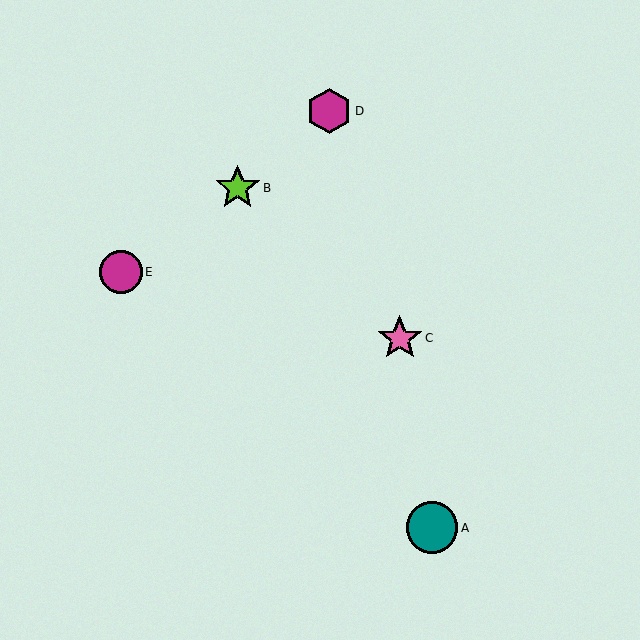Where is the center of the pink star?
The center of the pink star is at (400, 338).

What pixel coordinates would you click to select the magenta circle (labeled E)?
Click at (121, 272) to select the magenta circle E.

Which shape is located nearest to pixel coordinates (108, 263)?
The magenta circle (labeled E) at (121, 272) is nearest to that location.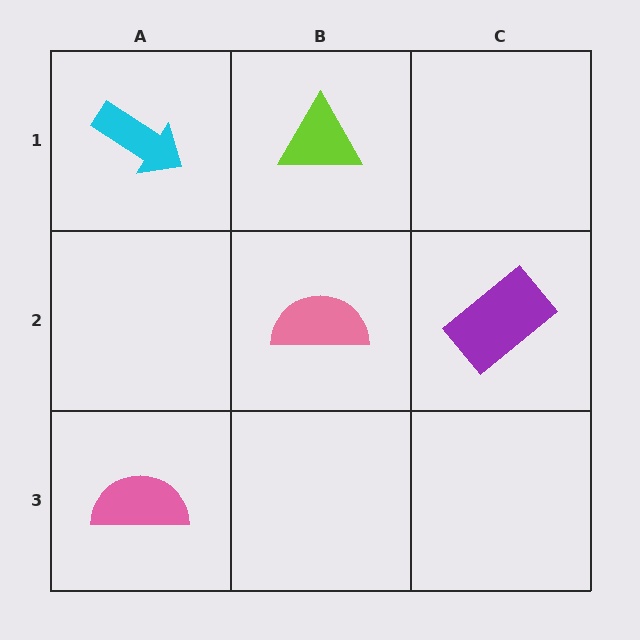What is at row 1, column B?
A lime triangle.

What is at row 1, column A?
A cyan arrow.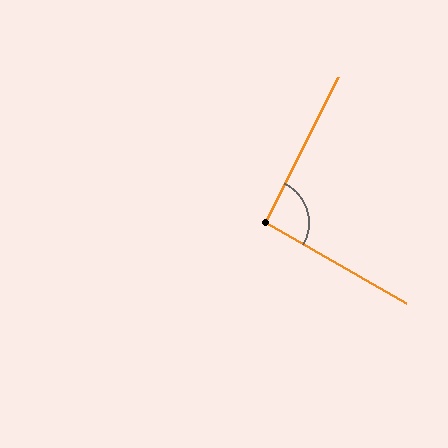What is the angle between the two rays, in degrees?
Approximately 93 degrees.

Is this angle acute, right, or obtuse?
It is approximately a right angle.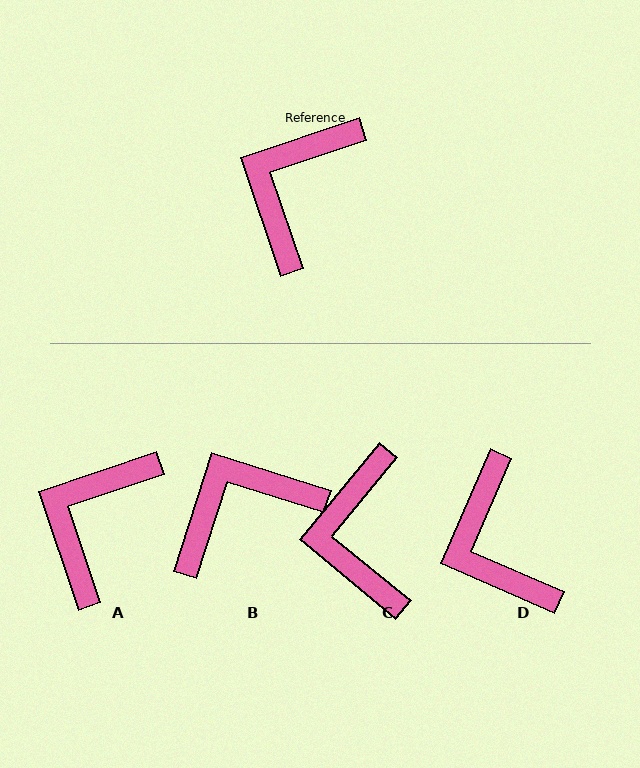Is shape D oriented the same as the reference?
No, it is off by about 48 degrees.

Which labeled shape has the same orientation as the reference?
A.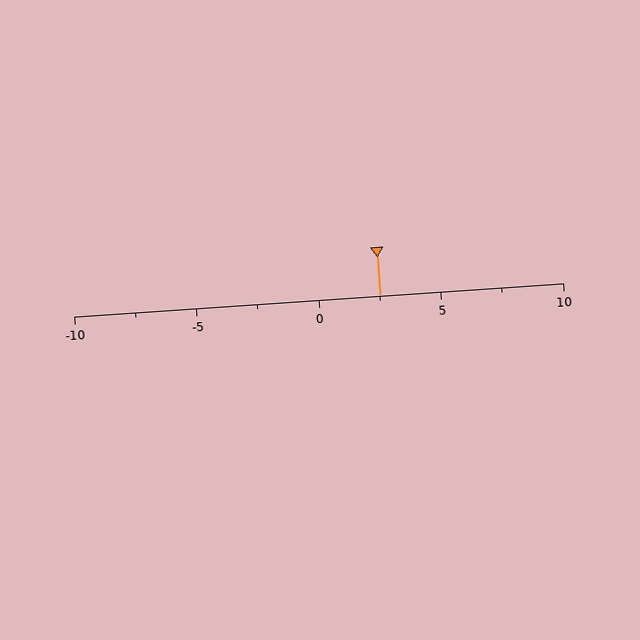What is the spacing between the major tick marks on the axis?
The major ticks are spaced 5 apart.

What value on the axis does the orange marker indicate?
The marker indicates approximately 2.5.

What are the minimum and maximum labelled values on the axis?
The axis runs from -10 to 10.